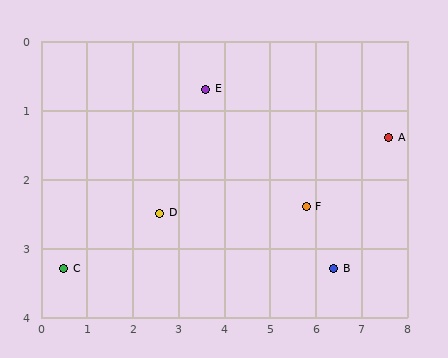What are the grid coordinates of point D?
Point D is at approximately (2.6, 2.5).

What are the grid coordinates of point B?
Point B is at approximately (6.4, 3.3).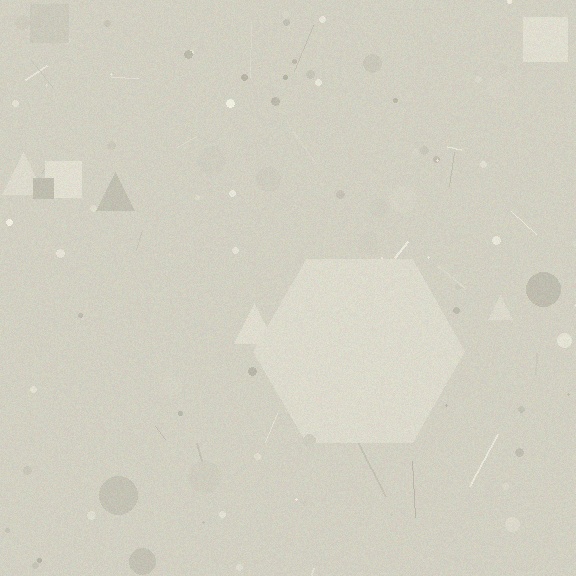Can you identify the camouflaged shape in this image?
The camouflaged shape is a hexagon.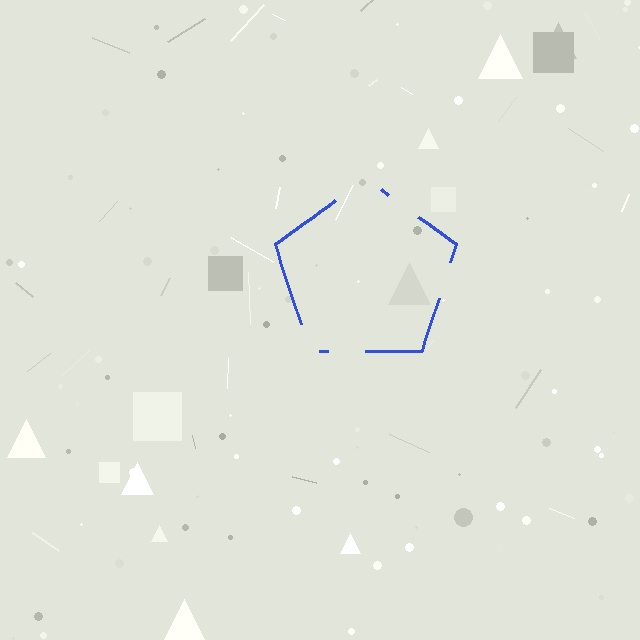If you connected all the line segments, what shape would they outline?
They would outline a pentagon.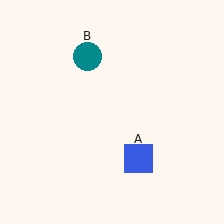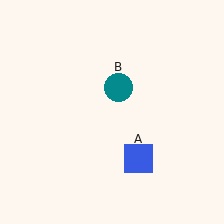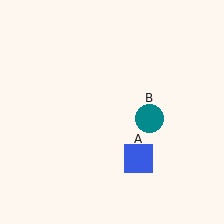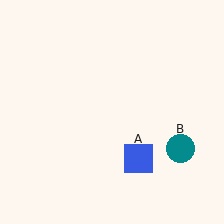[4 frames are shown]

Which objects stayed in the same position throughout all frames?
Blue square (object A) remained stationary.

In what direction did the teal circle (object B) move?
The teal circle (object B) moved down and to the right.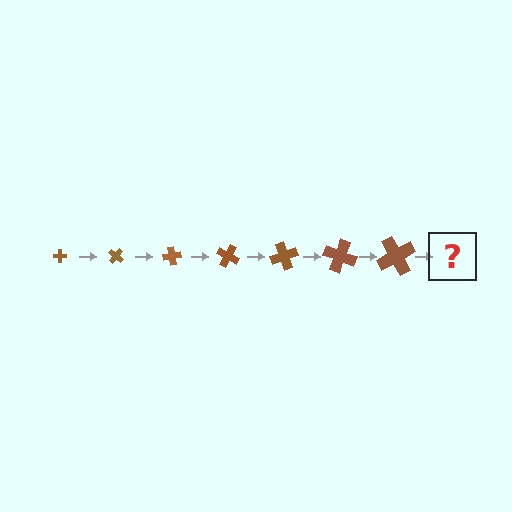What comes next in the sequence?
The next element should be a cross, larger than the previous one and rotated 280 degrees from the start.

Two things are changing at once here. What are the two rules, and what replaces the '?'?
The two rules are that the cross grows larger each step and it rotates 40 degrees each step. The '?' should be a cross, larger than the previous one and rotated 280 degrees from the start.